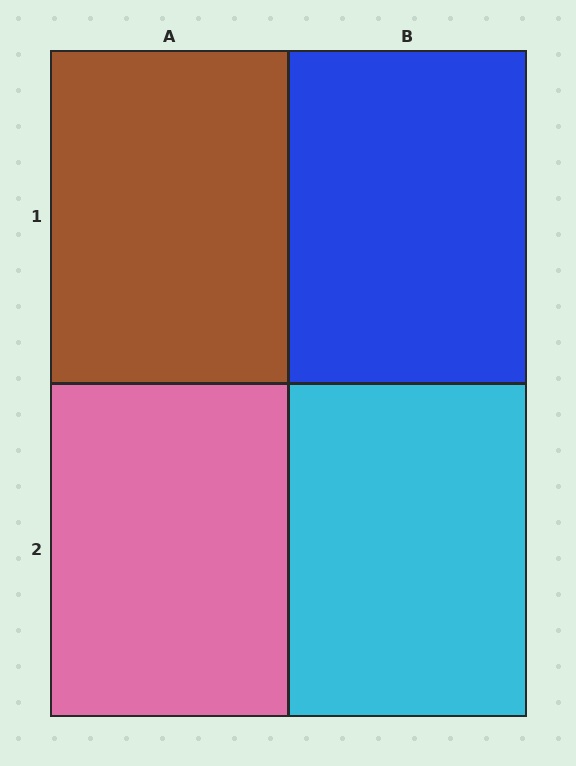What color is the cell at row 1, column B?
Blue.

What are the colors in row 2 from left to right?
Pink, cyan.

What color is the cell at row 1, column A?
Brown.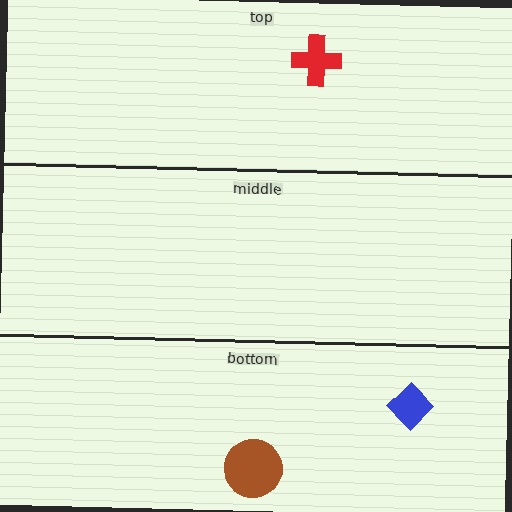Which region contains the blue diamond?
The bottom region.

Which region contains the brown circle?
The bottom region.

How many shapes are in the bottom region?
2.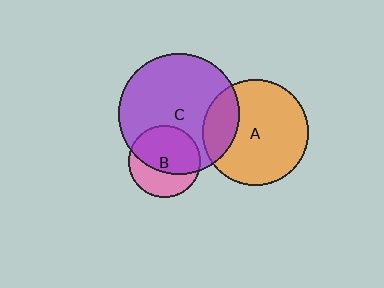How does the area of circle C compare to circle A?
Approximately 1.3 times.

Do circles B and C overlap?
Yes.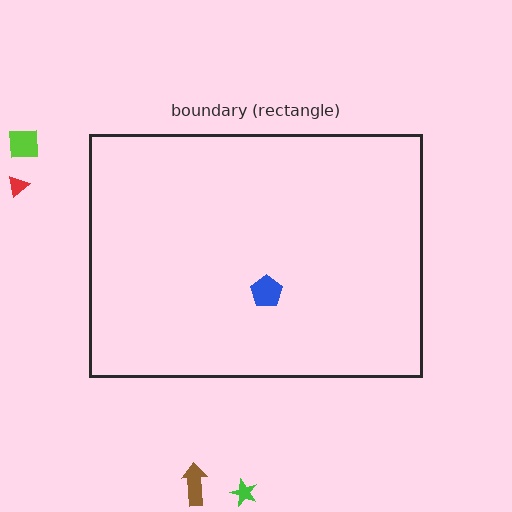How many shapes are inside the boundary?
1 inside, 4 outside.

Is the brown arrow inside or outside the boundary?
Outside.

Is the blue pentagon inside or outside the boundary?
Inside.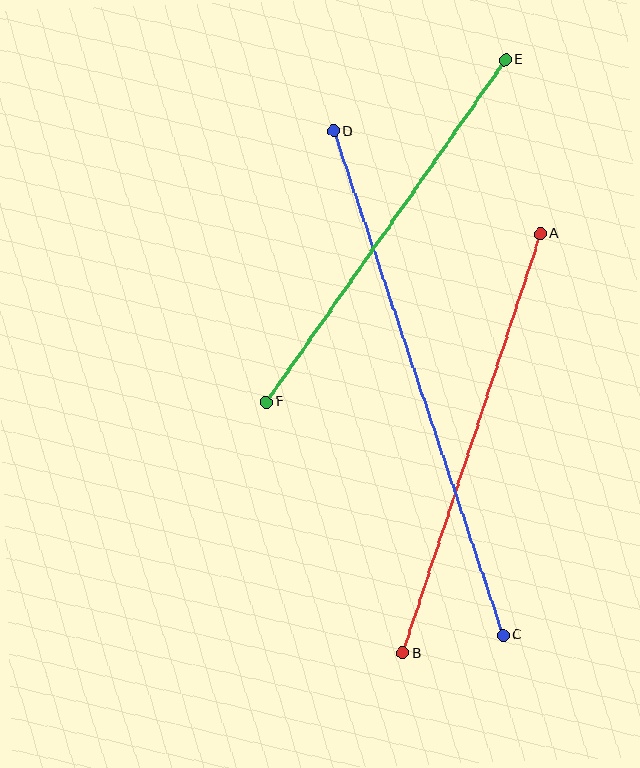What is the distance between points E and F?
The distance is approximately 418 pixels.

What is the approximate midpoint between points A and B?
The midpoint is at approximately (471, 443) pixels.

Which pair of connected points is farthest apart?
Points C and D are farthest apart.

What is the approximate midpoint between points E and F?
The midpoint is at approximately (386, 231) pixels.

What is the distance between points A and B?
The distance is approximately 442 pixels.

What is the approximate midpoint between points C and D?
The midpoint is at approximately (418, 383) pixels.